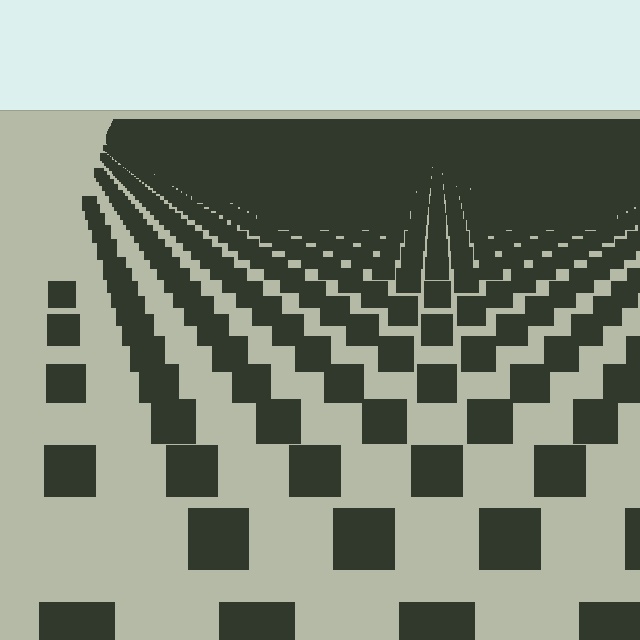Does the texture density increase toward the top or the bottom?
Density increases toward the top.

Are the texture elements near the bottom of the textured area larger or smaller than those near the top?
Larger. Near the bottom, elements are closer to the viewer and appear at a bigger on-screen size.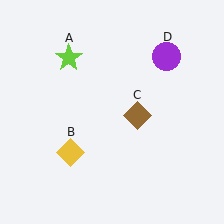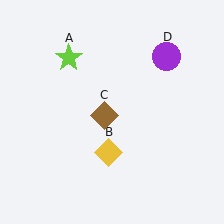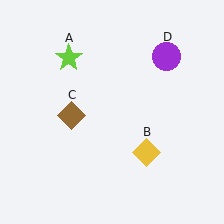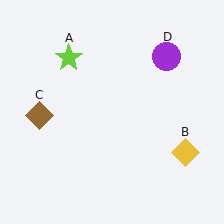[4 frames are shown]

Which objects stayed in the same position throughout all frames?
Lime star (object A) and purple circle (object D) remained stationary.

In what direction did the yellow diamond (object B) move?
The yellow diamond (object B) moved right.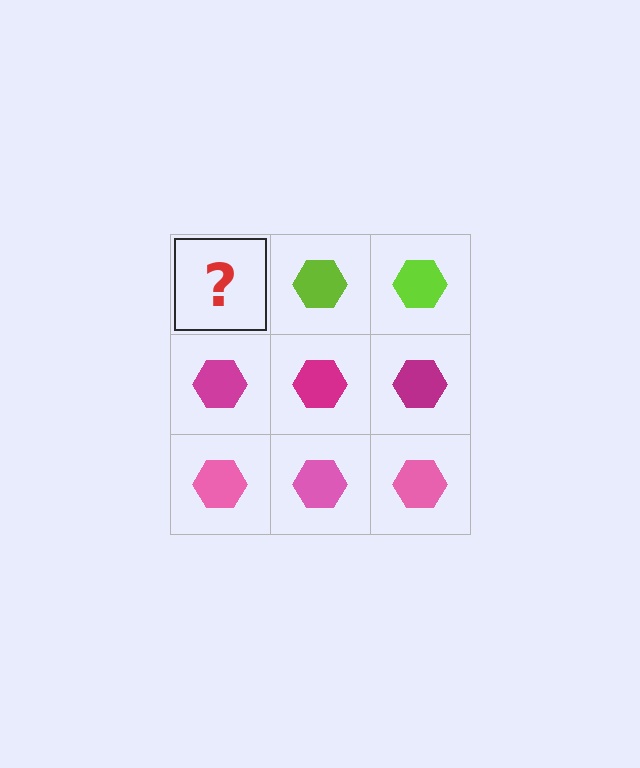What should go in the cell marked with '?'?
The missing cell should contain a lime hexagon.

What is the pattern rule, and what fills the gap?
The rule is that each row has a consistent color. The gap should be filled with a lime hexagon.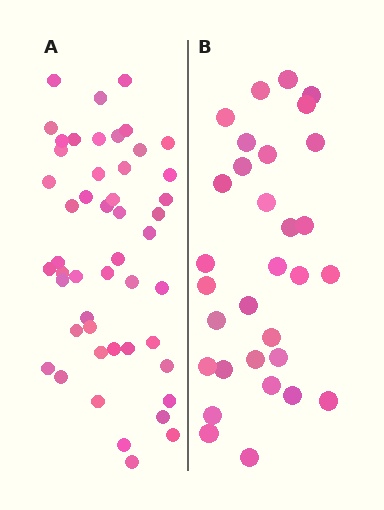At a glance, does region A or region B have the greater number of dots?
Region A (the left region) has more dots.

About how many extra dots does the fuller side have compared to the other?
Region A has approximately 20 more dots than region B.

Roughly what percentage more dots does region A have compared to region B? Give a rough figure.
About 60% more.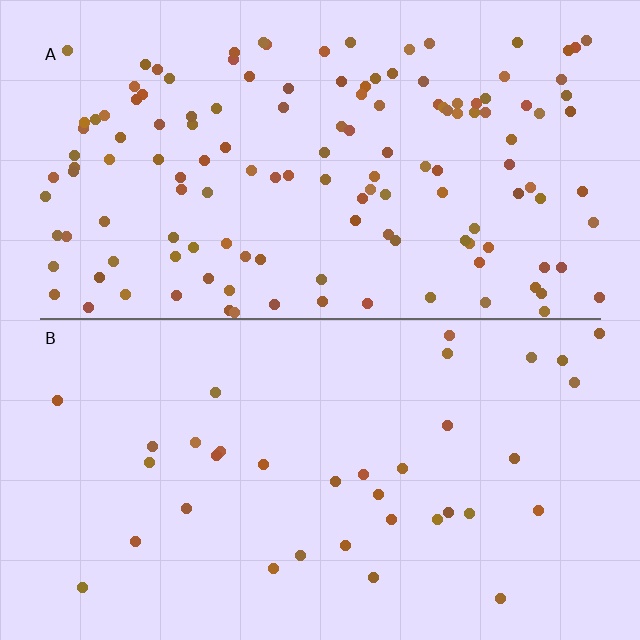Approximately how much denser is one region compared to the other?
Approximately 3.9× — region A over region B.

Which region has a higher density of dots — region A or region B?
A (the top).